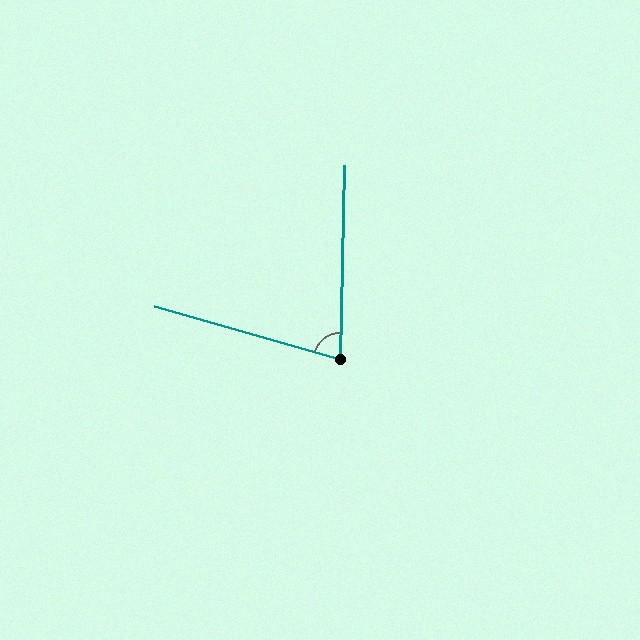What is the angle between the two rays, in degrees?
Approximately 75 degrees.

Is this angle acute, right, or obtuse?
It is acute.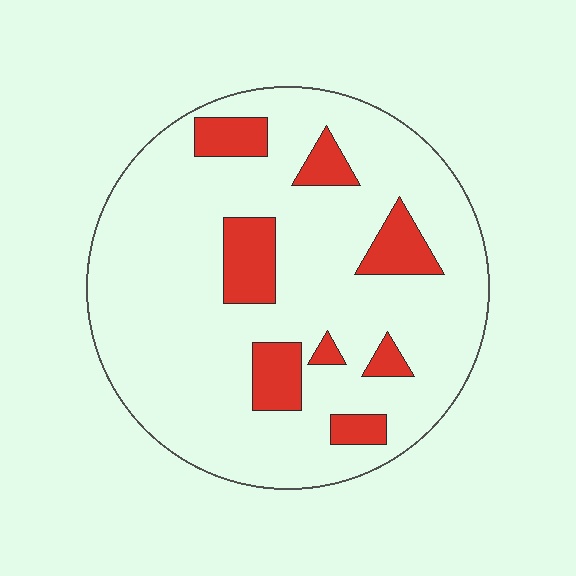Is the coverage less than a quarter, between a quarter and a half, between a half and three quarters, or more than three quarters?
Less than a quarter.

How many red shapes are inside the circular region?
8.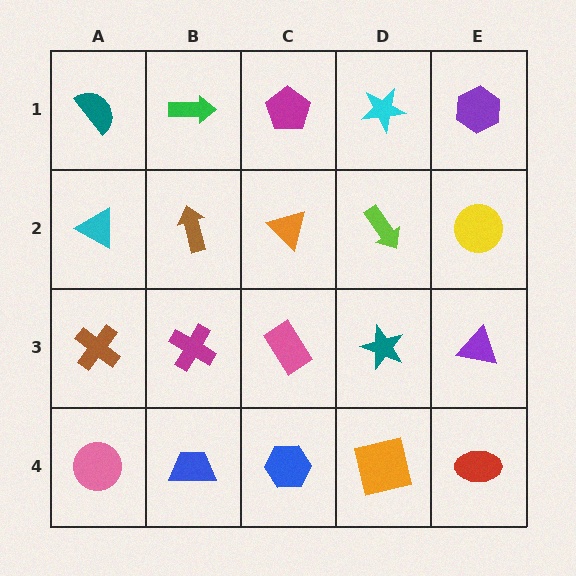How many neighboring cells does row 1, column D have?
3.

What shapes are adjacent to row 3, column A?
A cyan triangle (row 2, column A), a pink circle (row 4, column A), a magenta cross (row 3, column B).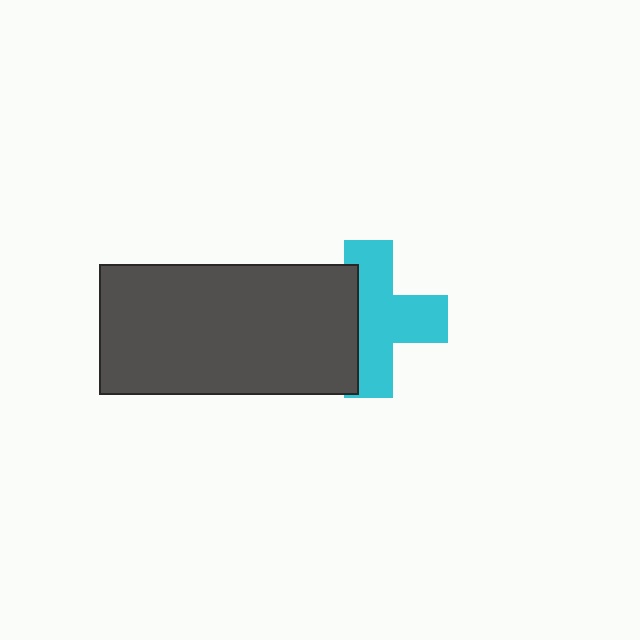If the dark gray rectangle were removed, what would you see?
You would see the complete cyan cross.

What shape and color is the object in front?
The object in front is a dark gray rectangle.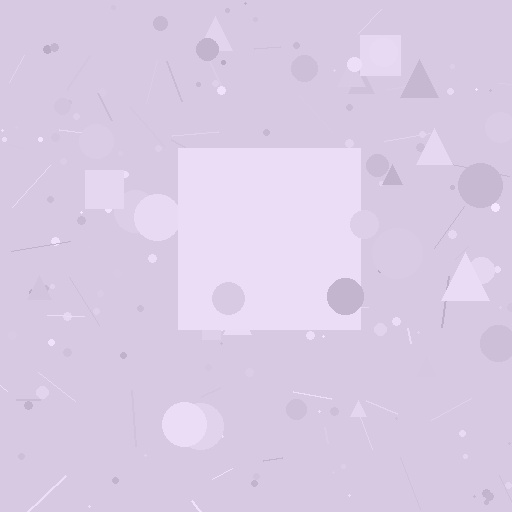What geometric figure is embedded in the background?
A square is embedded in the background.